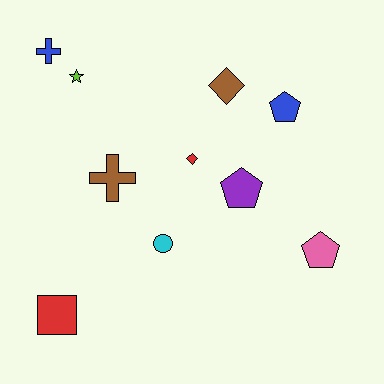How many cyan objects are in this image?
There is 1 cyan object.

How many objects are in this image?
There are 10 objects.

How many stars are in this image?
There is 1 star.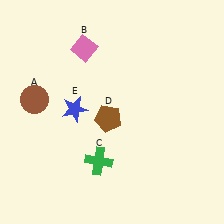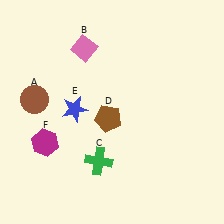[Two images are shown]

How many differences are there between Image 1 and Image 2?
There is 1 difference between the two images.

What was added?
A magenta hexagon (F) was added in Image 2.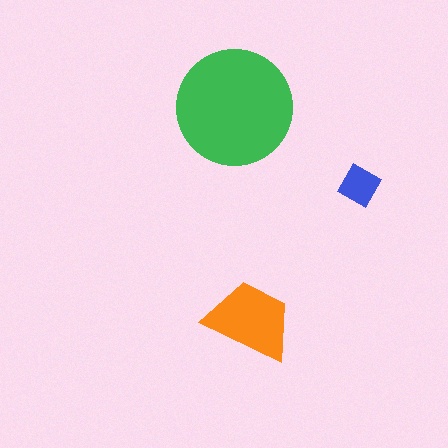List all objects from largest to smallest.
The green circle, the orange trapezoid, the blue diamond.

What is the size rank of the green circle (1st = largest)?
1st.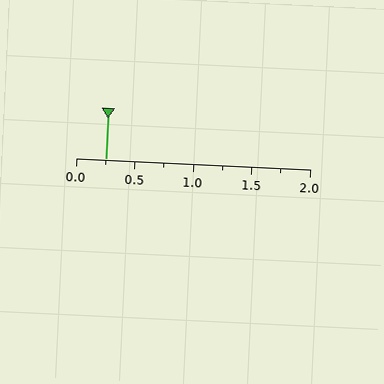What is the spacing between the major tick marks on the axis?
The major ticks are spaced 0.5 apart.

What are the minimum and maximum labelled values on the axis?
The axis runs from 0.0 to 2.0.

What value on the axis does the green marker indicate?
The marker indicates approximately 0.25.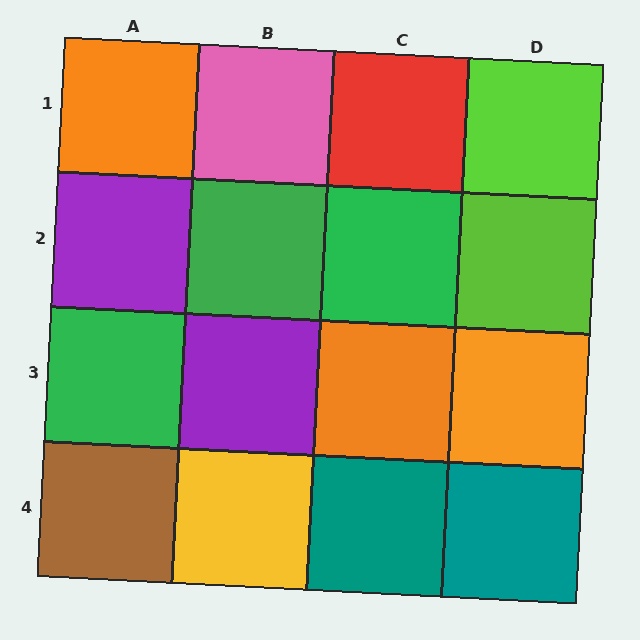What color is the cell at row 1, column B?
Pink.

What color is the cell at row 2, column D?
Lime.